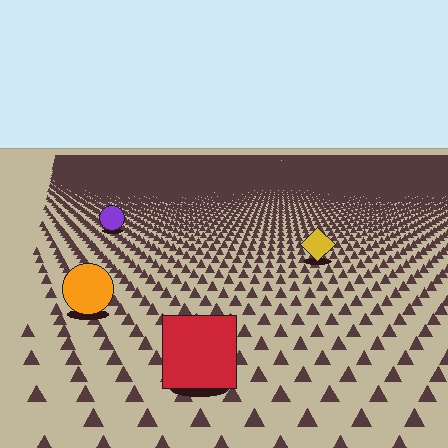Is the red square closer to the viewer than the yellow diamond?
Yes. The red square is closer — you can tell from the texture gradient: the ground texture is coarser near it.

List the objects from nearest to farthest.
From nearest to farthest: the red square, the orange circle, the yellow diamond, the purple circle.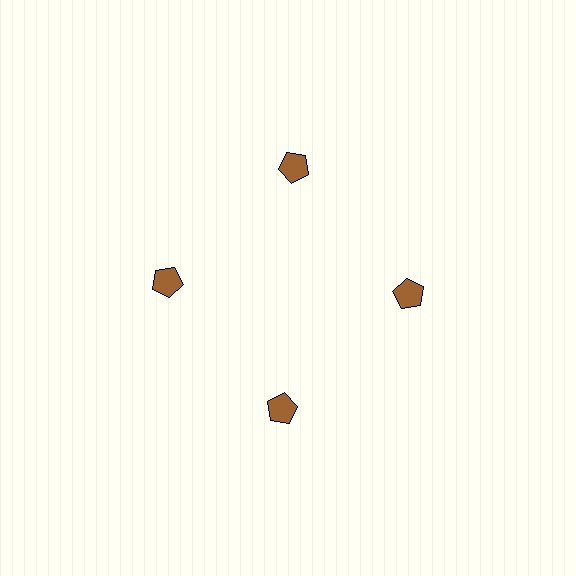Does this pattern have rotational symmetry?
Yes, this pattern has 4-fold rotational symmetry. It looks the same after rotating 90 degrees around the center.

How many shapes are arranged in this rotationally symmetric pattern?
There are 4 shapes, arranged in 4 groups of 1.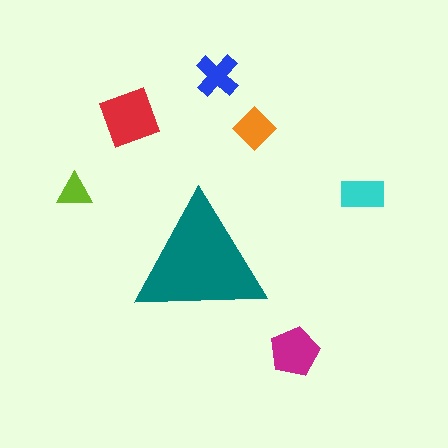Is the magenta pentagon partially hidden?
No, the magenta pentagon is fully visible.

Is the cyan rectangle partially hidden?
No, the cyan rectangle is fully visible.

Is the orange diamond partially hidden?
No, the orange diamond is fully visible.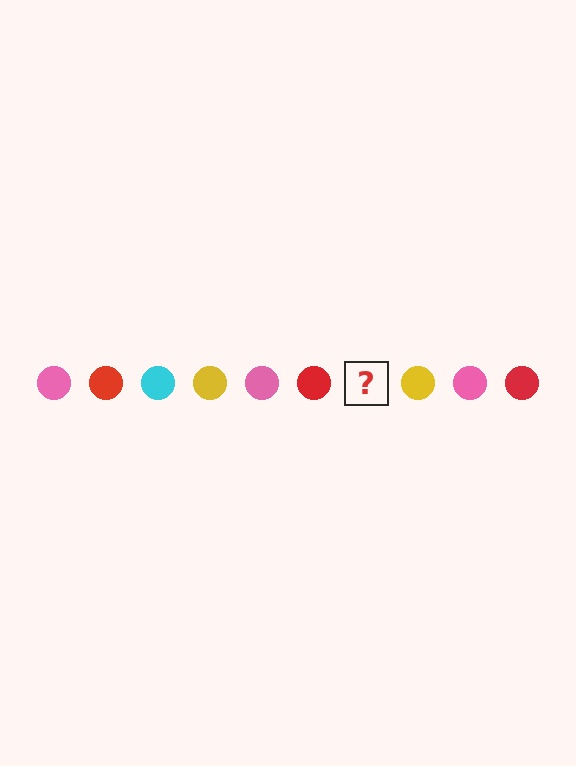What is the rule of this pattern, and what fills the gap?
The rule is that the pattern cycles through pink, red, cyan, yellow circles. The gap should be filled with a cyan circle.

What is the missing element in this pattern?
The missing element is a cyan circle.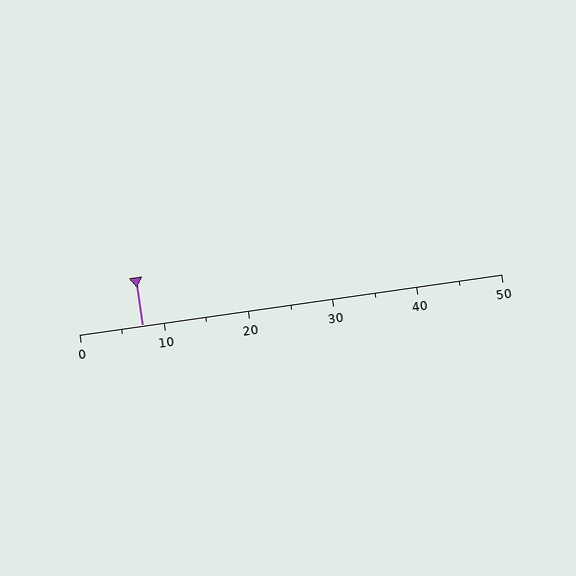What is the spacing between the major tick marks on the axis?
The major ticks are spaced 10 apart.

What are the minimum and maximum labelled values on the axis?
The axis runs from 0 to 50.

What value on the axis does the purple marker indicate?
The marker indicates approximately 7.5.